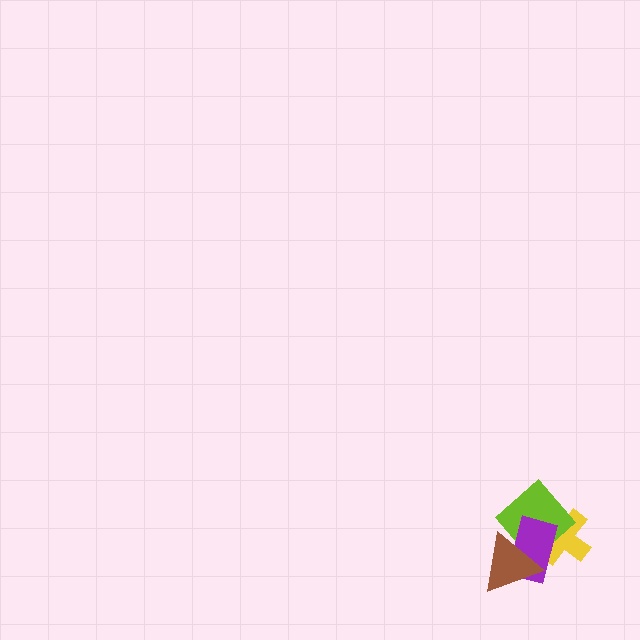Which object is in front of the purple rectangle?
The brown triangle is in front of the purple rectangle.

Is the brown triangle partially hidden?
No, no other shape covers it.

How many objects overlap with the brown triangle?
2 objects overlap with the brown triangle.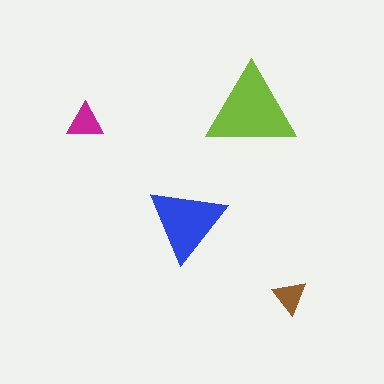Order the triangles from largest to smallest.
the lime one, the blue one, the magenta one, the brown one.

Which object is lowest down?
The brown triangle is bottommost.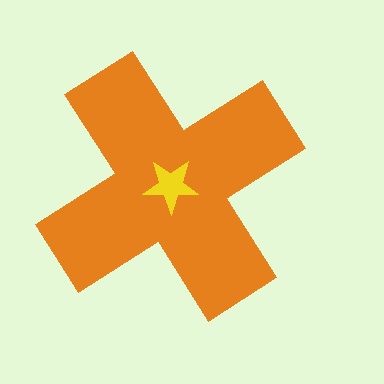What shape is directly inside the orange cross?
The yellow star.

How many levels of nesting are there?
2.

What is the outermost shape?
The orange cross.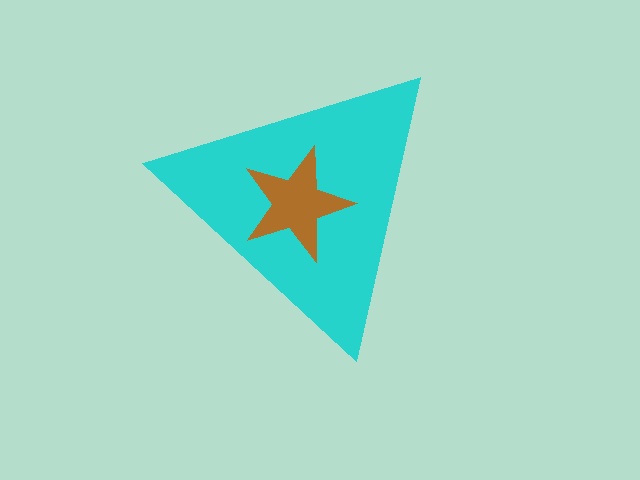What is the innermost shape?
The brown star.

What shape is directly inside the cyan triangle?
The brown star.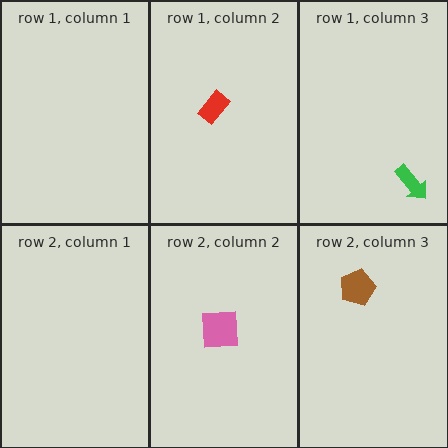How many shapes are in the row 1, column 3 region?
1.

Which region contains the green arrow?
The row 1, column 3 region.